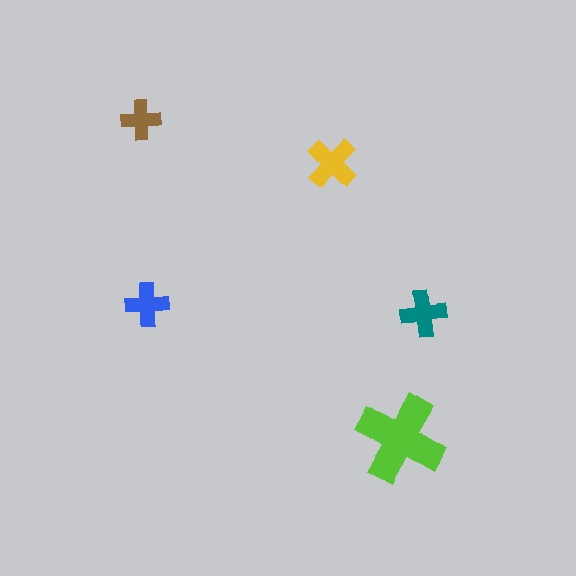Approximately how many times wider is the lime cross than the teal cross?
About 2 times wider.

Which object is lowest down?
The lime cross is bottommost.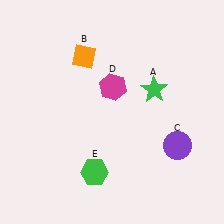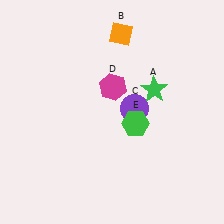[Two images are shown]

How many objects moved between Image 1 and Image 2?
3 objects moved between the two images.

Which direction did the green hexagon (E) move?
The green hexagon (E) moved up.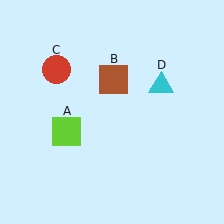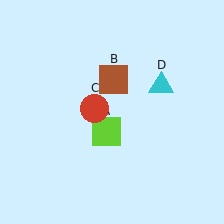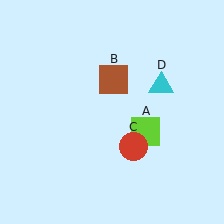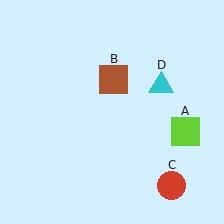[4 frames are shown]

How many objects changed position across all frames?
2 objects changed position: lime square (object A), red circle (object C).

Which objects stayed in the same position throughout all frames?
Brown square (object B) and cyan triangle (object D) remained stationary.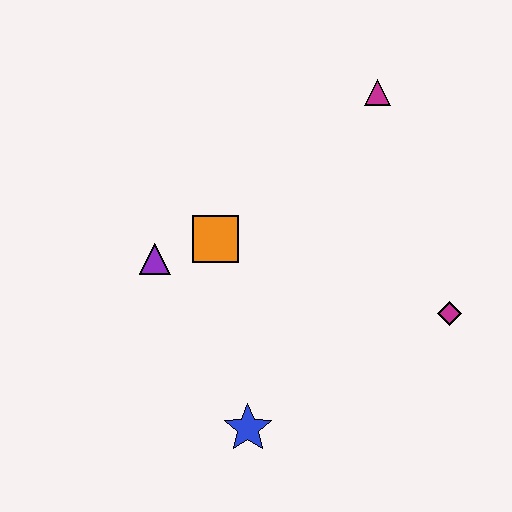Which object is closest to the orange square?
The purple triangle is closest to the orange square.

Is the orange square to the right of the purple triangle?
Yes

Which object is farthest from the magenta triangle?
The blue star is farthest from the magenta triangle.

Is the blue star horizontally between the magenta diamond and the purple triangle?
Yes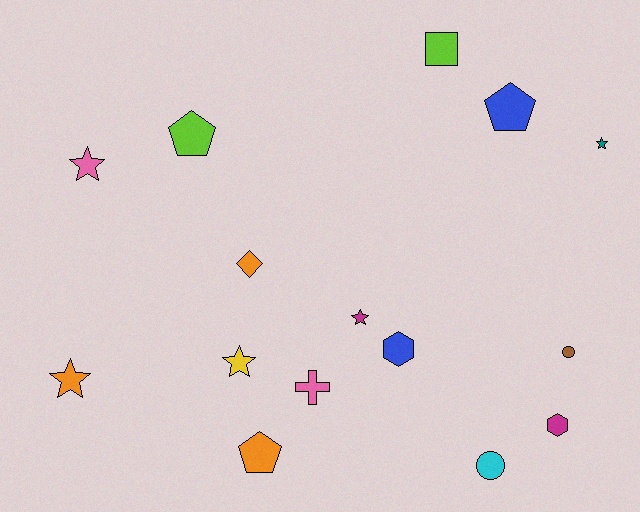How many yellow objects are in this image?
There is 1 yellow object.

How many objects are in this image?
There are 15 objects.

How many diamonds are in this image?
There is 1 diamond.